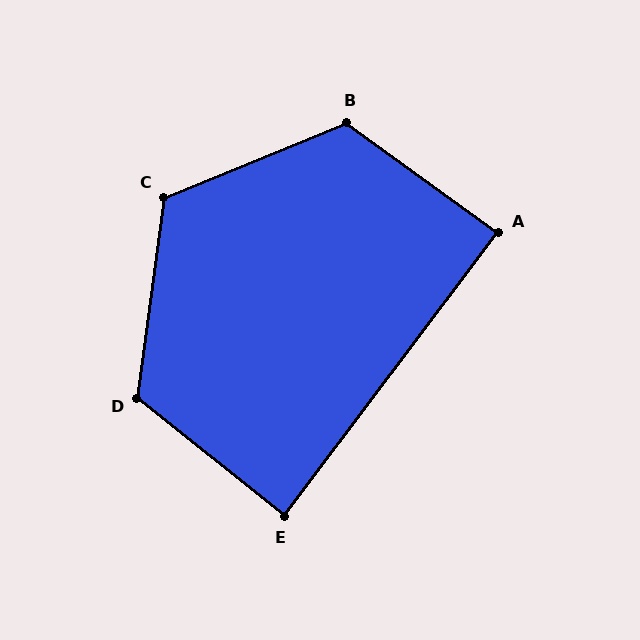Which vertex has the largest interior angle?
B, at approximately 122 degrees.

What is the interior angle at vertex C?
Approximately 119 degrees (obtuse).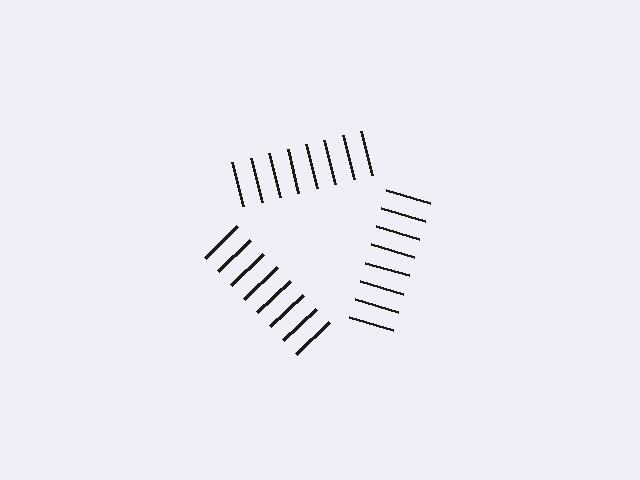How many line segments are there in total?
24 — 8 along each of the 3 edges.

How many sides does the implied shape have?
3 sides — the line-ends trace a triangle.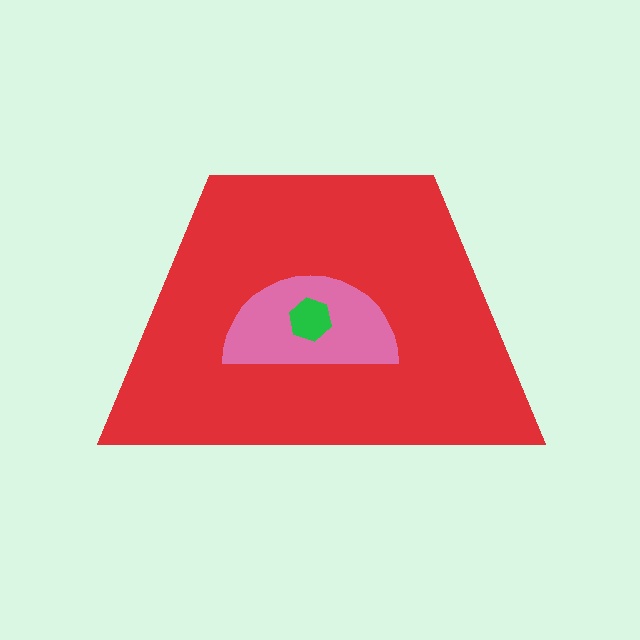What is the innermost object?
The green hexagon.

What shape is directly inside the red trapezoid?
The pink semicircle.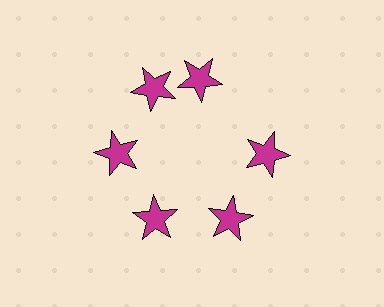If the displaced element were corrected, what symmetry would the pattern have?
It would have 6-fold rotational symmetry — the pattern would map onto itself every 60 degrees.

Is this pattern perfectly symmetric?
No. The 6 magenta stars are arranged in a ring, but one element near the 1 o'clock position is rotated out of alignment along the ring, breaking the 6-fold rotational symmetry.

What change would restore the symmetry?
The symmetry would be restored by rotating it back into even spacing with its neighbors so that all 6 stars sit at equal angles and equal distance from the center.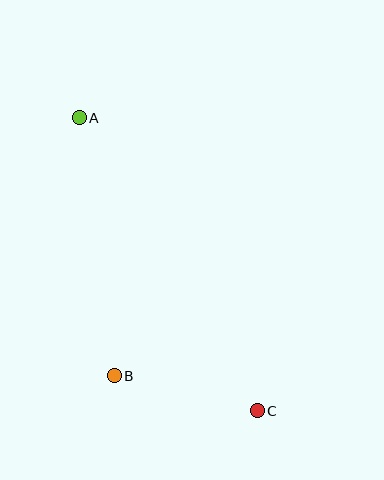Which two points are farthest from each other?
Points A and C are farthest from each other.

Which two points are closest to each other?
Points B and C are closest to each other.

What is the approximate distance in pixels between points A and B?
The distance between A and B is approximately 260 pixels.